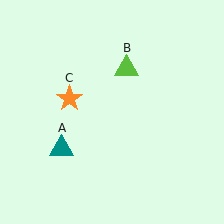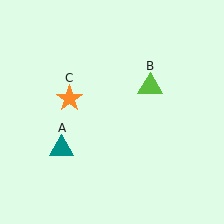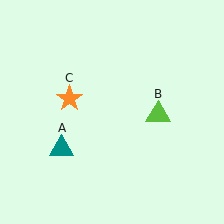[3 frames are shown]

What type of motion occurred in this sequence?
The lime triangle (object B) rotated clockwise around the center of the scene.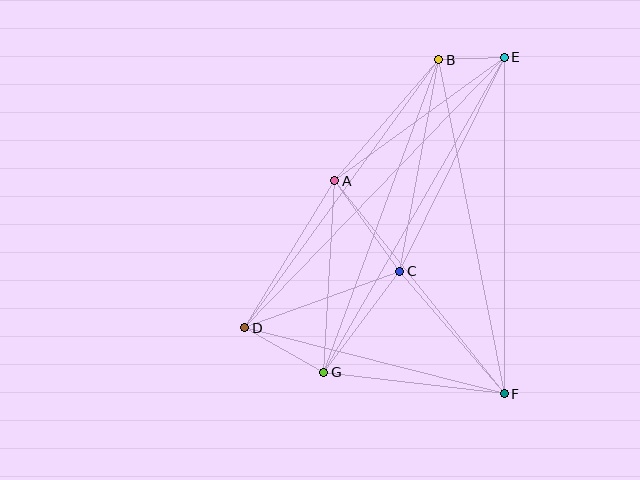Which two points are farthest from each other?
Points D and E are farthest from each other.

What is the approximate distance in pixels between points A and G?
The distance between A and G is approximately 192 pixels.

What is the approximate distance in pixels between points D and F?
The distance between D and F is approximately 267 pixels.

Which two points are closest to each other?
Points B and E are closest to each other.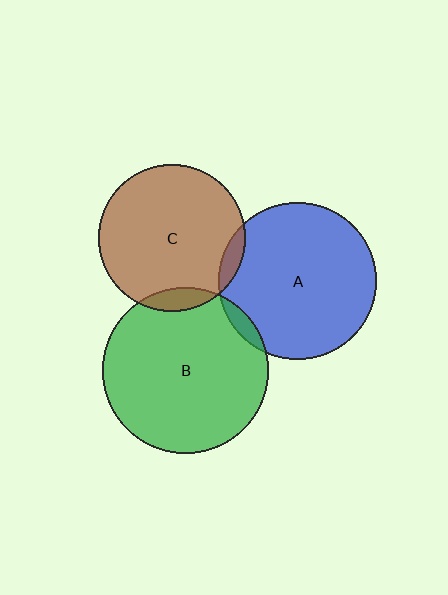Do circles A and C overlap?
Yes.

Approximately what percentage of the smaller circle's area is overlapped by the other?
Approximately 5%.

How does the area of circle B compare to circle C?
Approximately 1.3 times.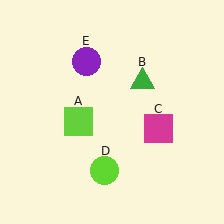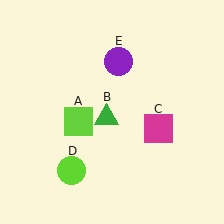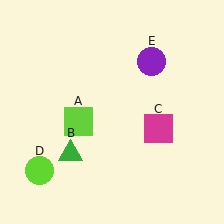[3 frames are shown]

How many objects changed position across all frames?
3 objects changed position: green triangle (object B), lime circle (object D), purple circle (object E).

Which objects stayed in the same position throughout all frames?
Lime square (object A) and magenta square (object C) remained stationary.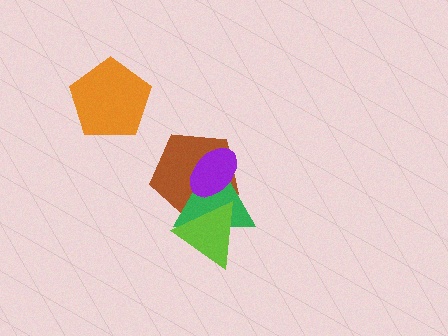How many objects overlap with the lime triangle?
2 objects overlap with the lime triangle.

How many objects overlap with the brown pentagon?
3 objects overlap with the brown pentagon.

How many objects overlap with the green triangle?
3 objects overlap with the green triangle.